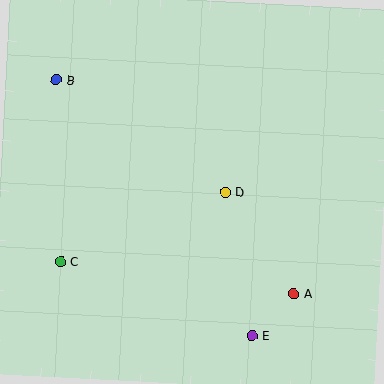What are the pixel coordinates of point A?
Point A is at (294, 293).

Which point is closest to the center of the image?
Point D at (225, 192) is closest to the center.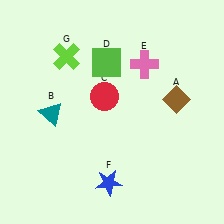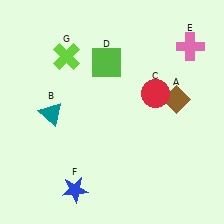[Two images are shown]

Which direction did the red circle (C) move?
The red circle (C) moved right.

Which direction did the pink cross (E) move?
The pink cross (E) moved right.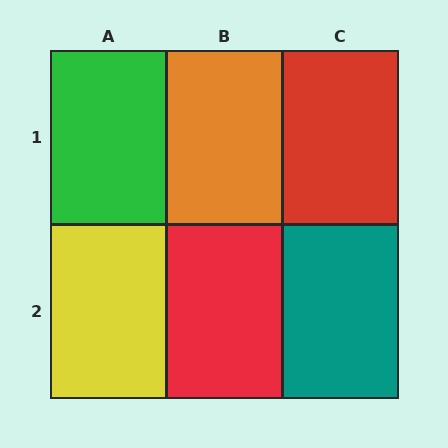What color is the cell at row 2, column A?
Yellow.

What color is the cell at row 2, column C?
Teal.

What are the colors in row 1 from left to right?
Green, orange, red.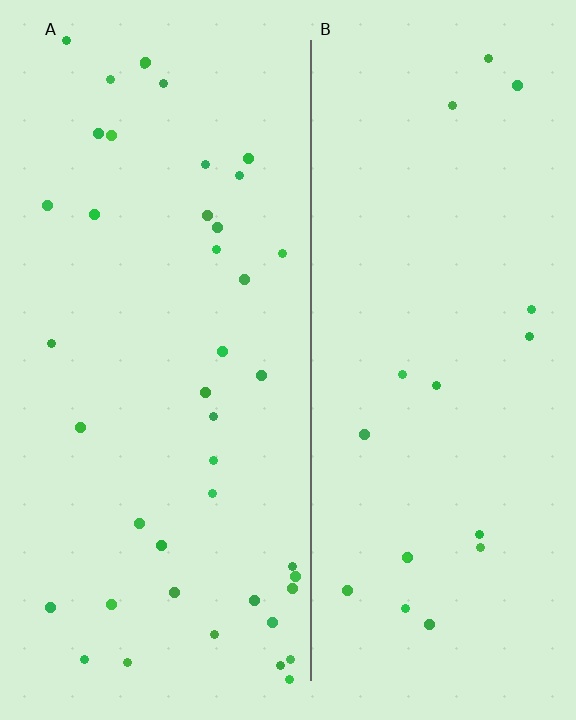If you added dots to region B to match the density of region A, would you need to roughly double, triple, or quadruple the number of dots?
Approximately double.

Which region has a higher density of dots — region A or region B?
A (the left).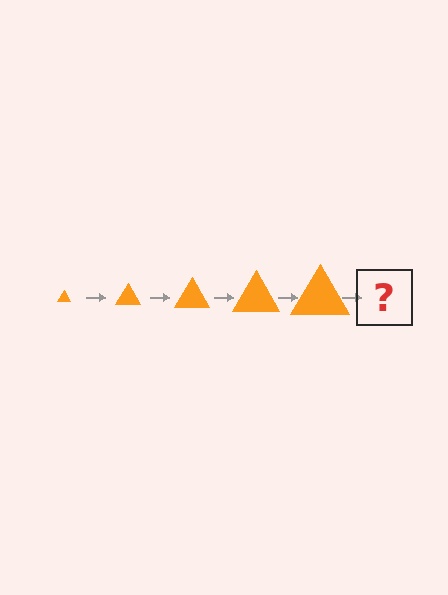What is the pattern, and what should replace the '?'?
The pattern is that the triangle gets progressively larger each step. The '?' should be an orange triangle, larger than the previous one.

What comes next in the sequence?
The next element should be an orange triangle, larger than the previous one.